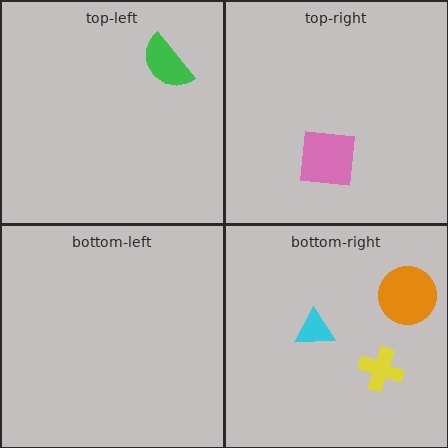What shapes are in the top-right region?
The pink square.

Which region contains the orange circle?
The bottom-right region.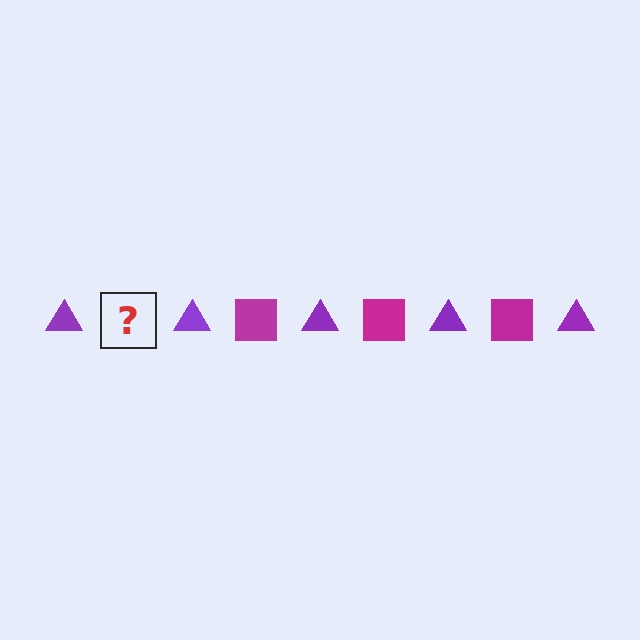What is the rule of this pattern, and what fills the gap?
The rule is that the pattern alternates between purple triangle and magenta square. The gap should be filled with a magenta square.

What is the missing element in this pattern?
The missing element is a magenta square.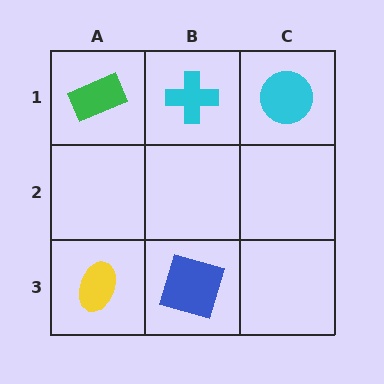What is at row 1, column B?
A cyan cross.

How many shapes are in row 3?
2 shapes.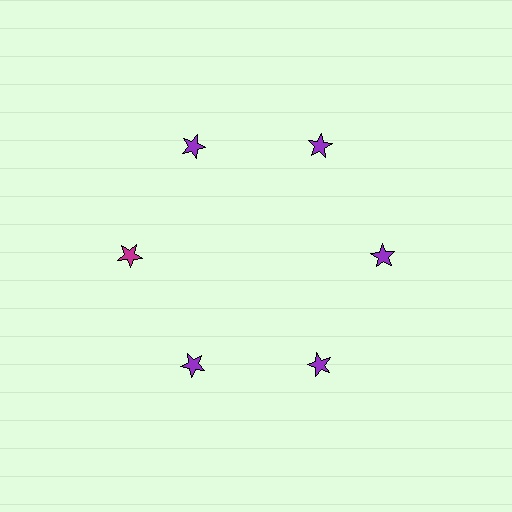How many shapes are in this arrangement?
There are 6 shapes arranged in a ring pattern.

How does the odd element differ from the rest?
It has a different color: magenta instead of purple.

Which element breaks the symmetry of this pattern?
The magenta star at roughly the 9 o'clock position breaks the symmetry. All other shapes are purple stars.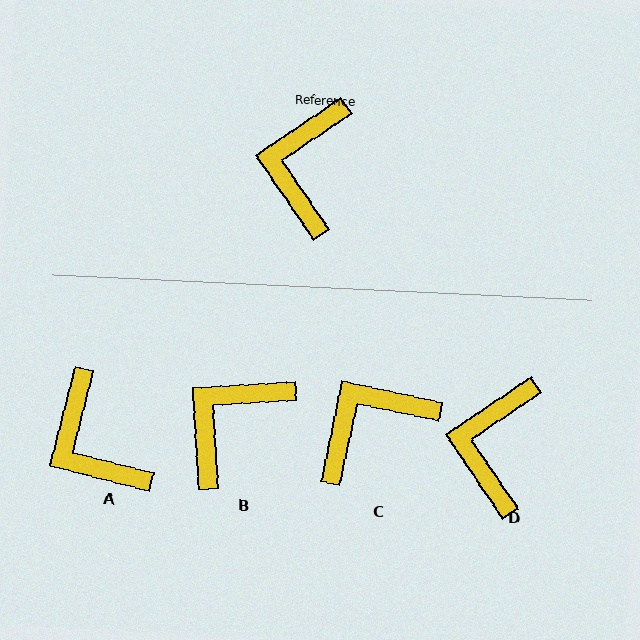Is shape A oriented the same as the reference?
No, it is off by about 42 degrees.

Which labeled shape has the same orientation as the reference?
D.